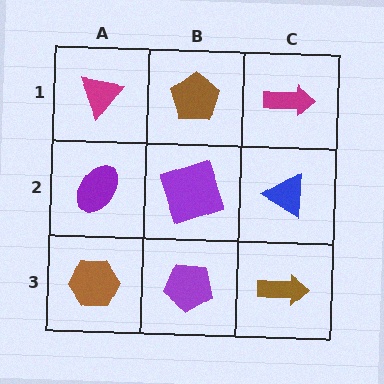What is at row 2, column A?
A purple ellipse.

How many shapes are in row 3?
3 shapes.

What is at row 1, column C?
A magenta arrow.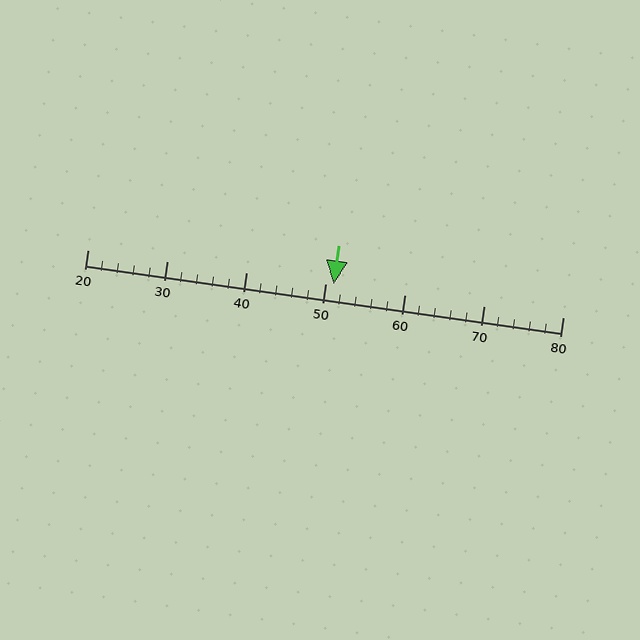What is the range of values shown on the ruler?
The ruler shows values from 20 to 80.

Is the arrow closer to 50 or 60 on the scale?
The arrow is closer to 50.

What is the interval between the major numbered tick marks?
The major tick marks are spaced 10 units apart.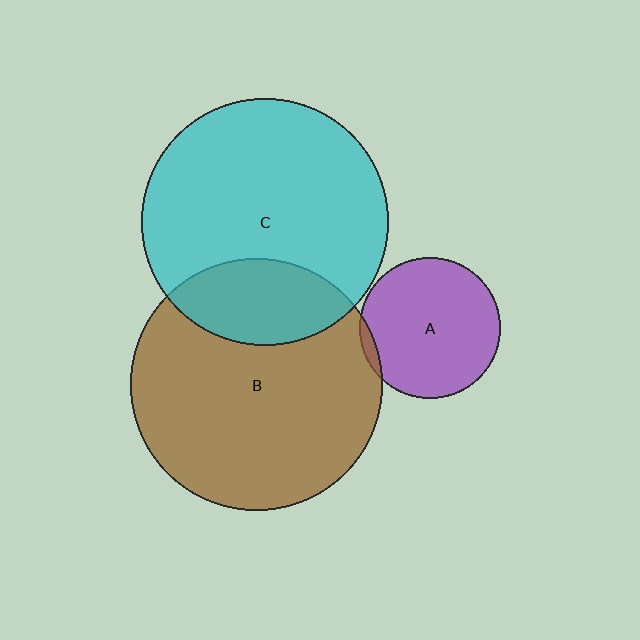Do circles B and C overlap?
Yes.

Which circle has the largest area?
Circle B (brown).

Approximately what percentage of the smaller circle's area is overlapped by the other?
Approximately 25%.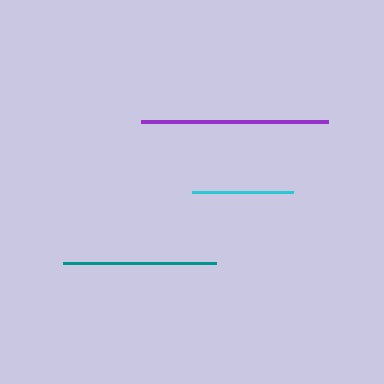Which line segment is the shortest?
The cyan line is the shortest at approximately 100 pixels.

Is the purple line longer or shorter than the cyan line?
The purple line is longer than the cyan line.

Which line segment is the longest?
The purple line is the longest at approximately 188 pixels.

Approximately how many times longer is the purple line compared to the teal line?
The purple line is approximately 1.2 times the length of the teal line.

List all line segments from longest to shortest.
From longest to shortest: purple, teal, cyan.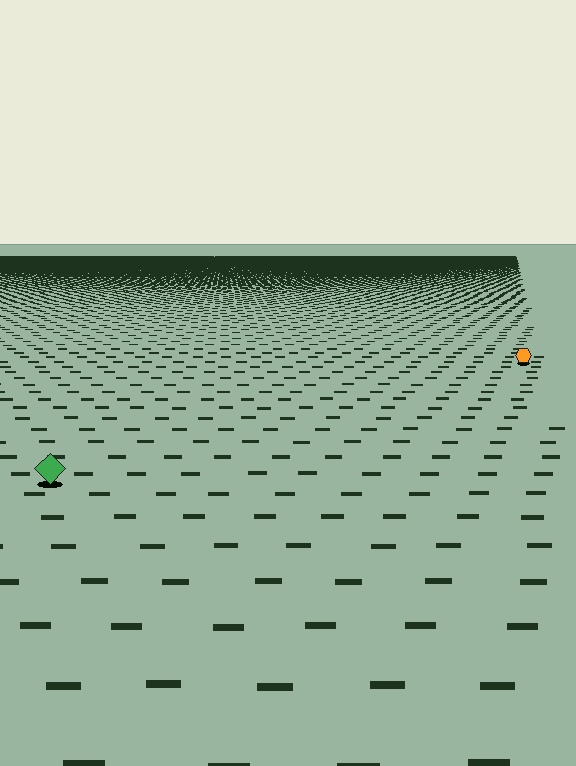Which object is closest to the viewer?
The green diamond is closest. The texture marks near it are larger and more spread out.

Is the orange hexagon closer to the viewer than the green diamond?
No. The green diamond is closer — you can tell from the texture gradient: the ground texture is coarser near it.